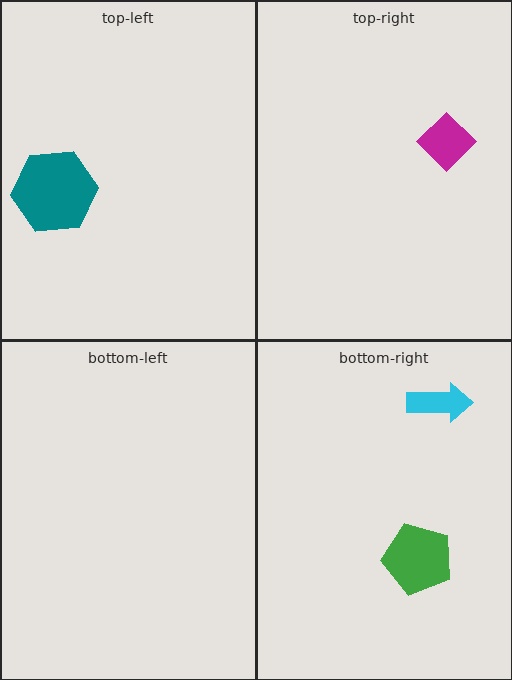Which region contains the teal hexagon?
The top-left region.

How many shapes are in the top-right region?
1.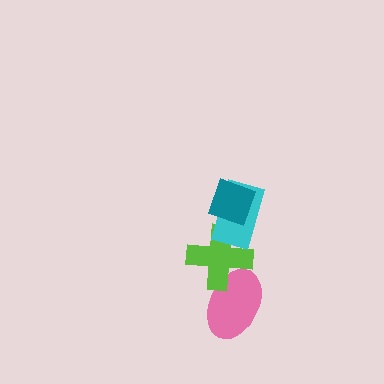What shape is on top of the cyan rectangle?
The teal diamond is on top of the cyan rectangle.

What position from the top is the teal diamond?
The teal diamond is 1st from the top.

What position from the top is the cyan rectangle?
The cyan rectangle is 2nd from the top.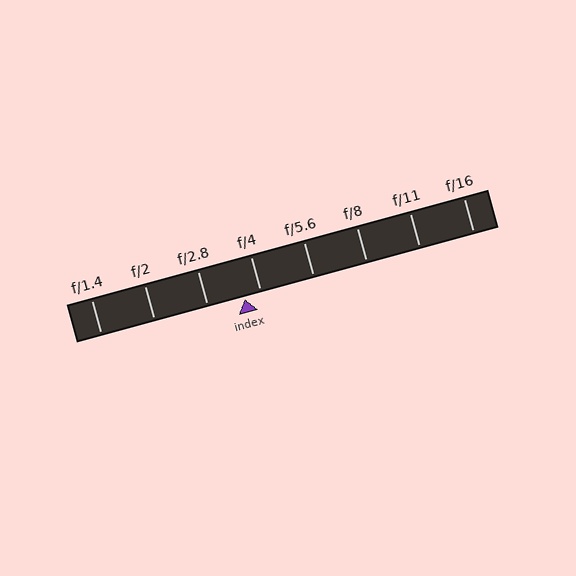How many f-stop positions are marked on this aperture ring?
There are 8 f-stop positions marked.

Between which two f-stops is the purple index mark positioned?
The index mark is between f/2.8 and f/4.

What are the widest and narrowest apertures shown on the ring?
The widest aperture shown is f/1.4 and the narrowest is f/16.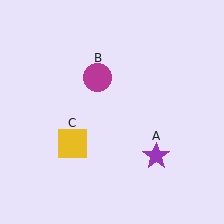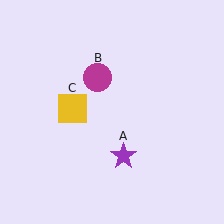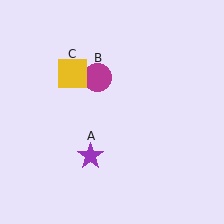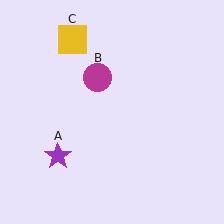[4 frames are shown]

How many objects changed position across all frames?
2 objects changed position: purple star (object A), yellow square (object C).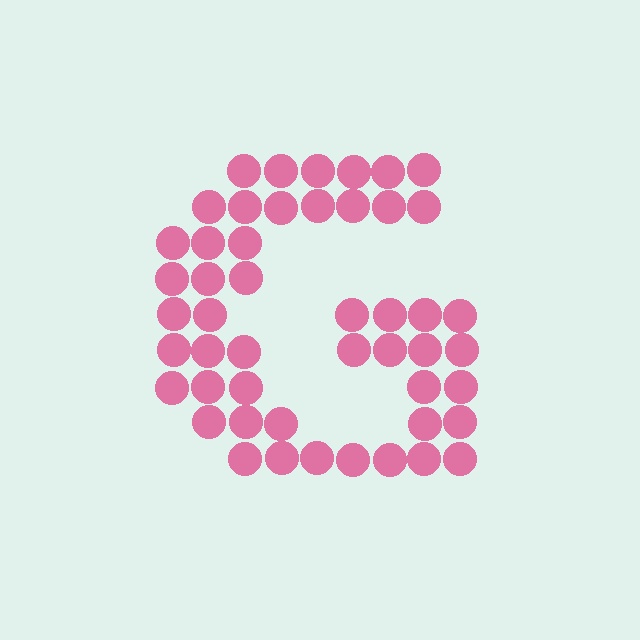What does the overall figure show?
The overall figure shows the letter G.